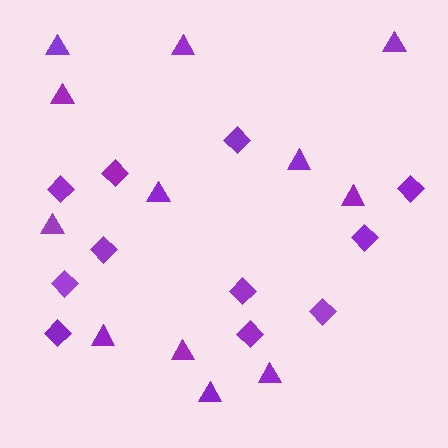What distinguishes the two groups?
There are 2 groups: one group of diamonds (11) and one group of triangles (12).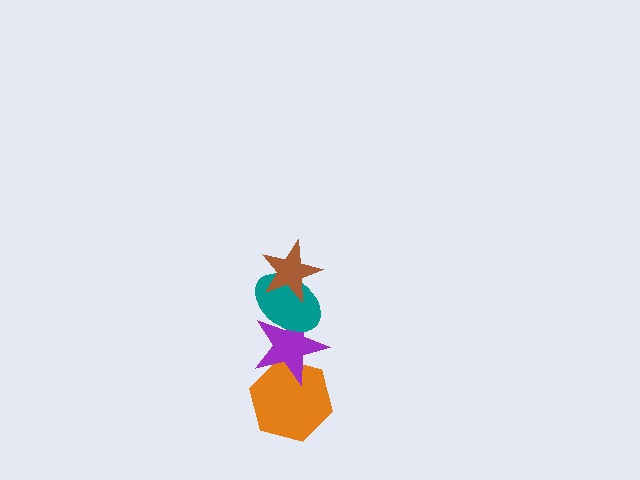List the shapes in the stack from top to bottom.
From top to bottom: the brown star, the teal ellipse, the purple star, the orange hexagon.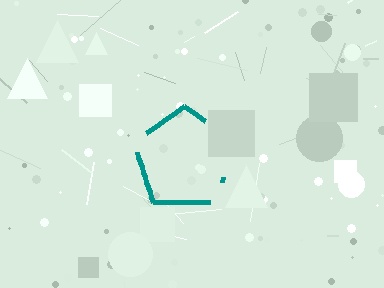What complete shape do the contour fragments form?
The contour fragments form a pentagon.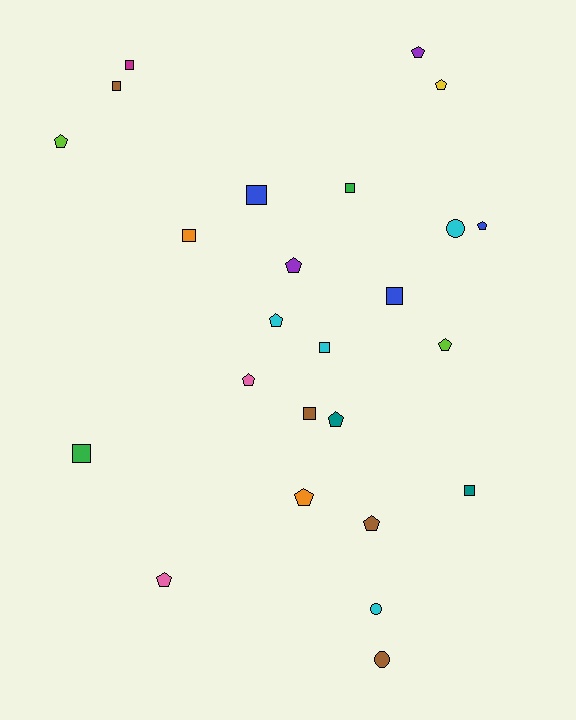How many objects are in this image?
There are 25 objects.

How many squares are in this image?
There are 10 squares.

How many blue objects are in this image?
There are 3 blue objects.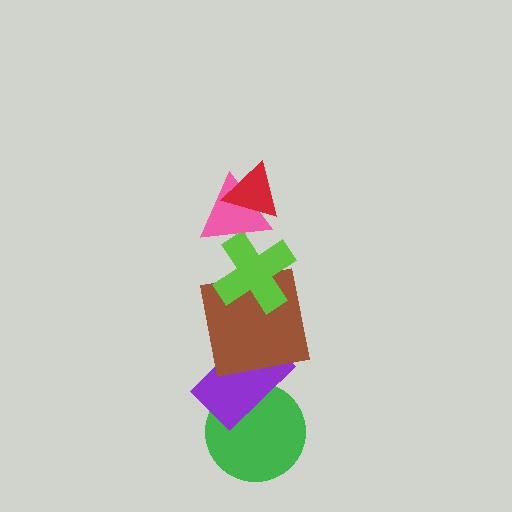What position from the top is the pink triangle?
The pink triangle is 2nd from the top.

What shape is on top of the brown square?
The lime cross is on top of the brown square.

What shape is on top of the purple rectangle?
The brown square is on top of the purple rectangle.